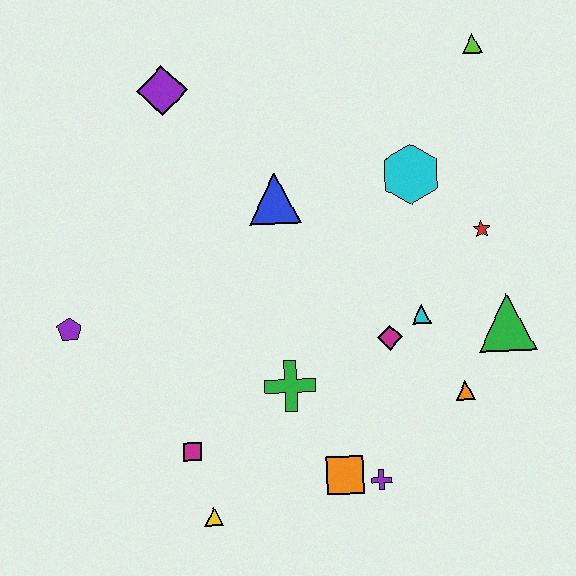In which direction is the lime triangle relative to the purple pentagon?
The lime triangle is to the right of the purple pentagon.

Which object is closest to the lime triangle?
The cyan hexagon is closest to the lime triangle.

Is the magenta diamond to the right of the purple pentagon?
Yes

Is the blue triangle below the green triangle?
No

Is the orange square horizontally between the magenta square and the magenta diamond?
Yes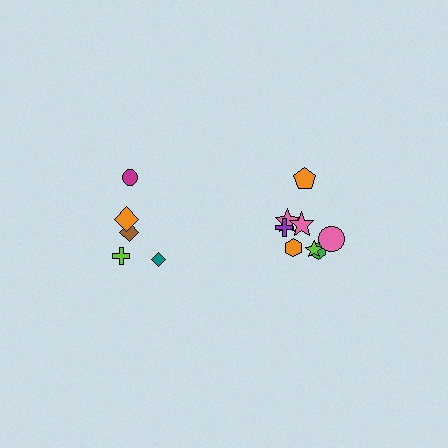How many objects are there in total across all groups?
There are 13 objects.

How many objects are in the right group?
There are 8 objects.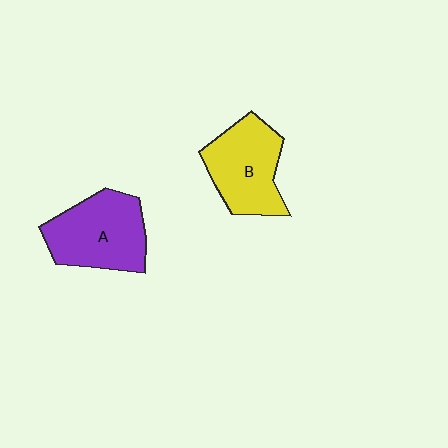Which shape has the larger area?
Shape A (purple).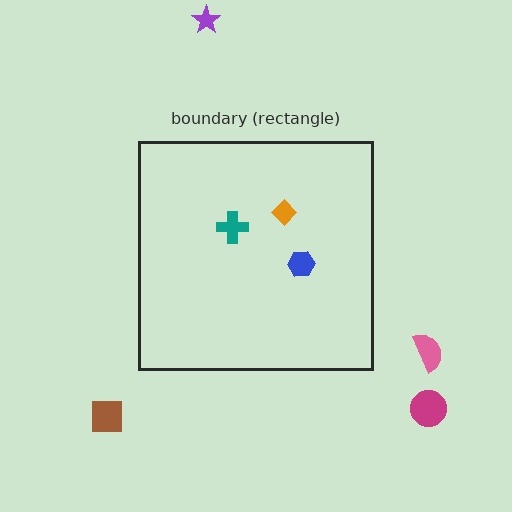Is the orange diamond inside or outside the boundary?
Inside.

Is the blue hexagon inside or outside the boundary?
Inside.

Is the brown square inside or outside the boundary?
Outside.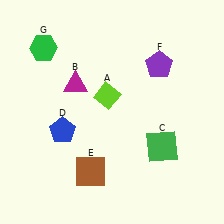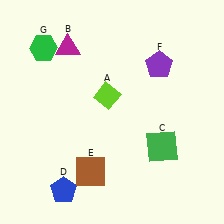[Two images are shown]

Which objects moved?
The objects that moved are: the magenta triangle (B), the blue pentagon (D).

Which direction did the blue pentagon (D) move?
The blue pentagon (D) moved down.